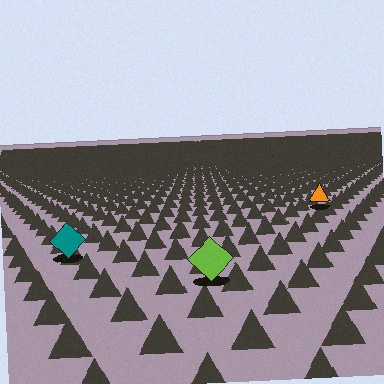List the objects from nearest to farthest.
From nearest to farthest: the lime diamond, the teal diamond, the orange triangle.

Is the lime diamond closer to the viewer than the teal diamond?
Yes. The lime diamond is closer — you can tell from the texture gradient: the ground texture is coarser near it.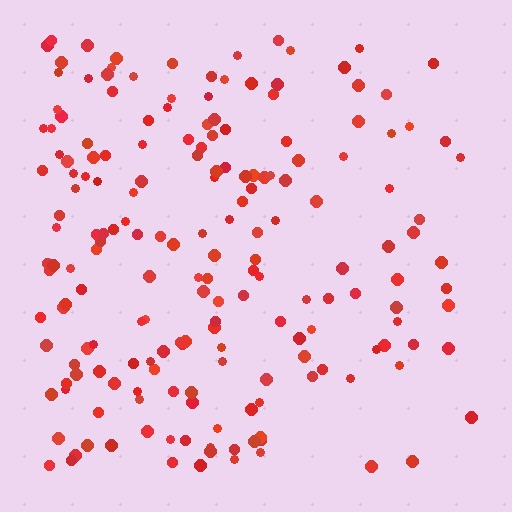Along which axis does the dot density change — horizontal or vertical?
Horizontal.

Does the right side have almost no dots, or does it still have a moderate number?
Still a moderate number, just noticeably fewer than the left.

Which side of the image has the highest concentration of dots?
The left.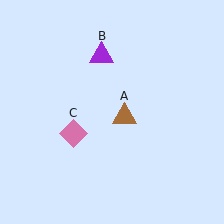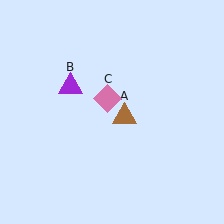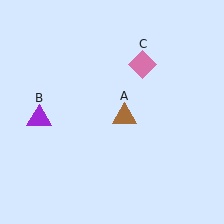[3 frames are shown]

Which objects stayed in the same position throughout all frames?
Brown triangle (object A) remained stationary.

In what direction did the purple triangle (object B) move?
The purple triangle (object B) moved down and to the left.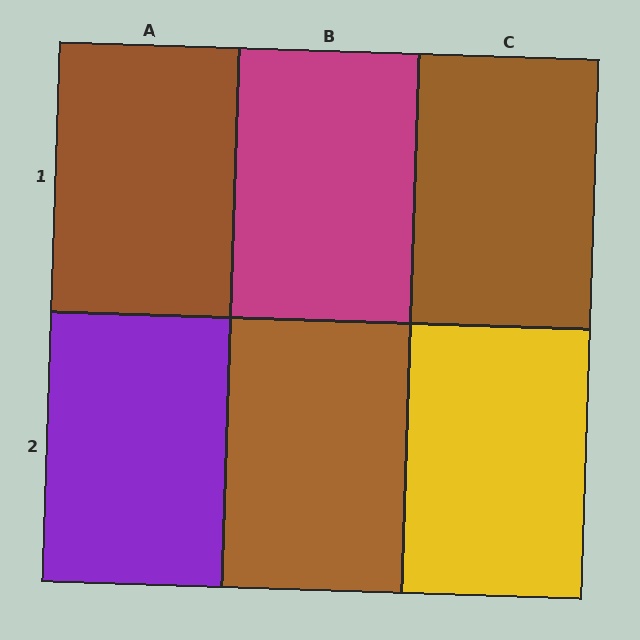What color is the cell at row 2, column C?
Yellow.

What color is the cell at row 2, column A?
Purple.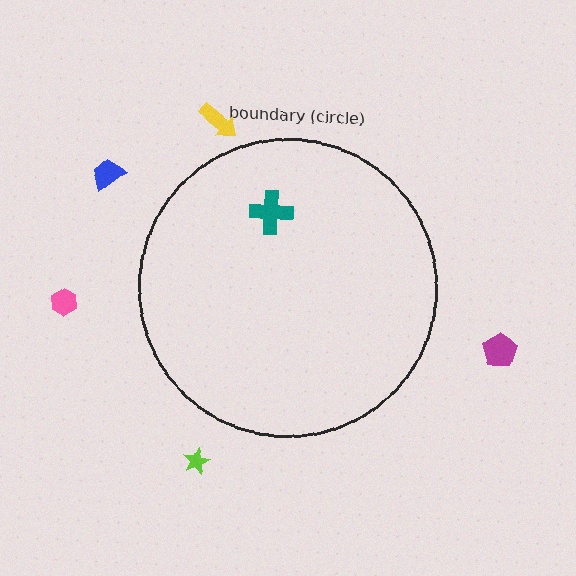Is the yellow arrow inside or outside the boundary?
Outside.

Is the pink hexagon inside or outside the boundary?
Outside.